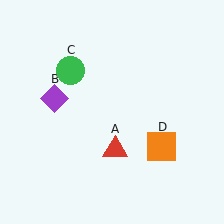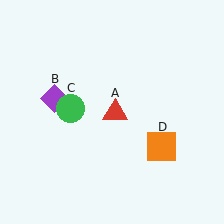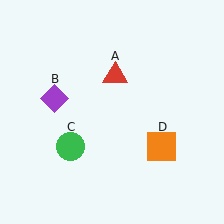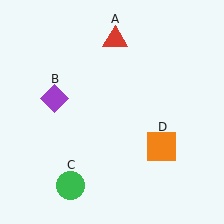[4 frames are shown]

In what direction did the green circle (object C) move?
The green circle (object C) moved down.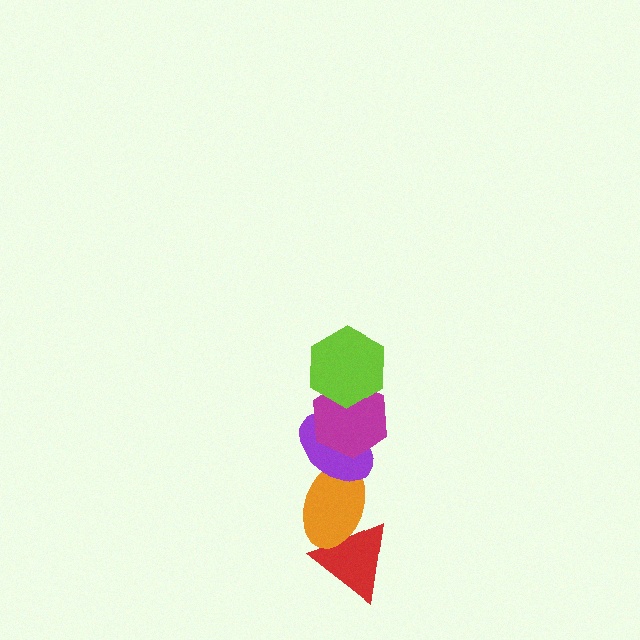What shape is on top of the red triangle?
The orange ellipse is on top of the red triangle.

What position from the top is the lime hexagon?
The lime hexagon is 1st from the top.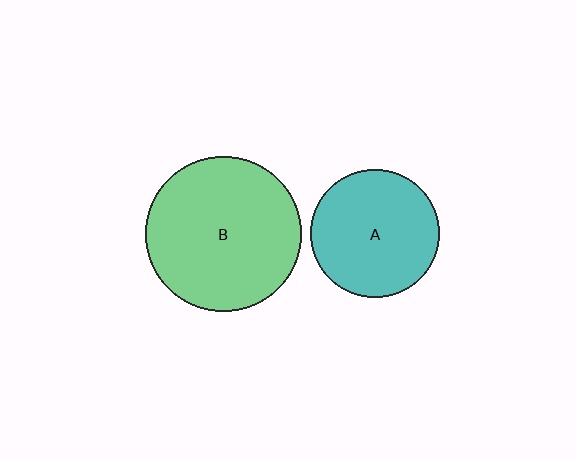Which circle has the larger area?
Circle B (green).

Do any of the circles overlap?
No, none of the circles overlap.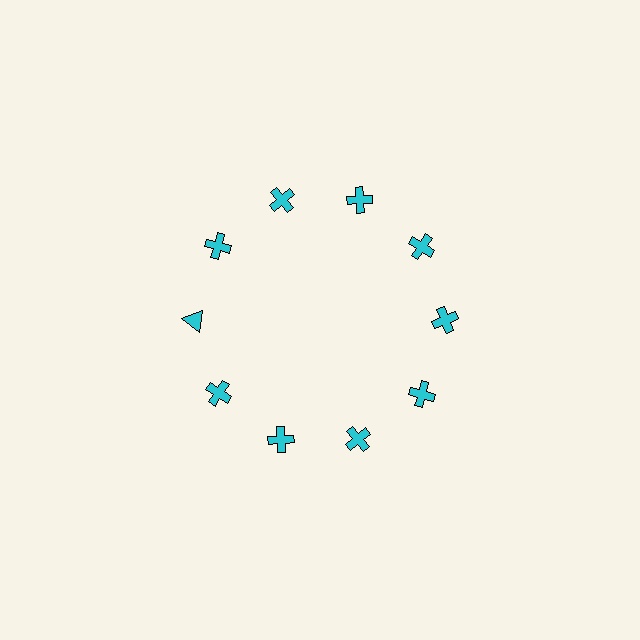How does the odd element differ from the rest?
It has a different shape: triangle instead of cross.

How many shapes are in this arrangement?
There are 10 shapes arranged in a ring pattern.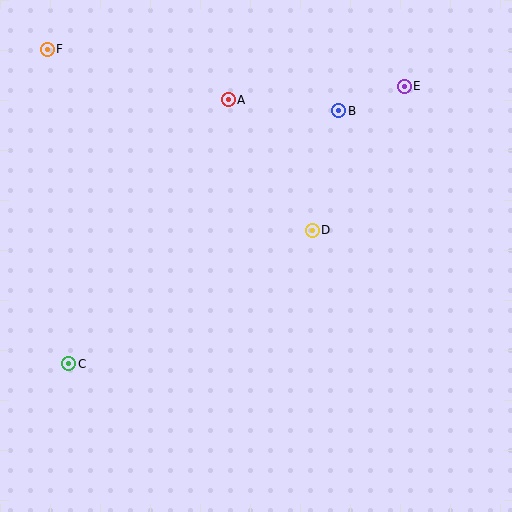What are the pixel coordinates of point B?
Point B is at (339, 111).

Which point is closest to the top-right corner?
Point E is closest to the top-right corner.